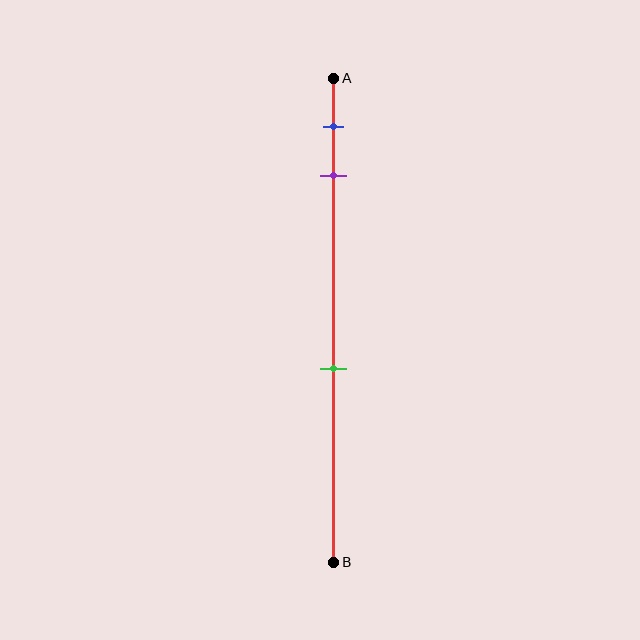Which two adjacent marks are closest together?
The blue and purple marks are the closest adjacent pair.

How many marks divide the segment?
There are 3 marks dividing the segment.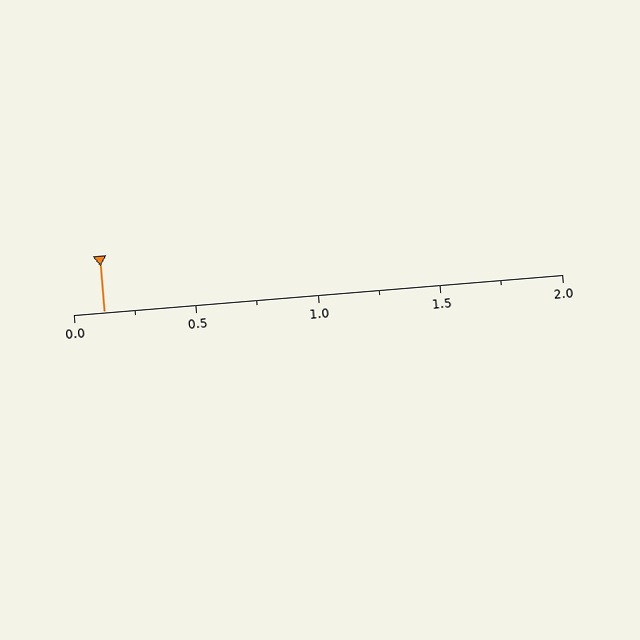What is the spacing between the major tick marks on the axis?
The major ticks are spaced 0.5 apart.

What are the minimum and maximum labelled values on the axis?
The axis runs from 0.0 to 2.0.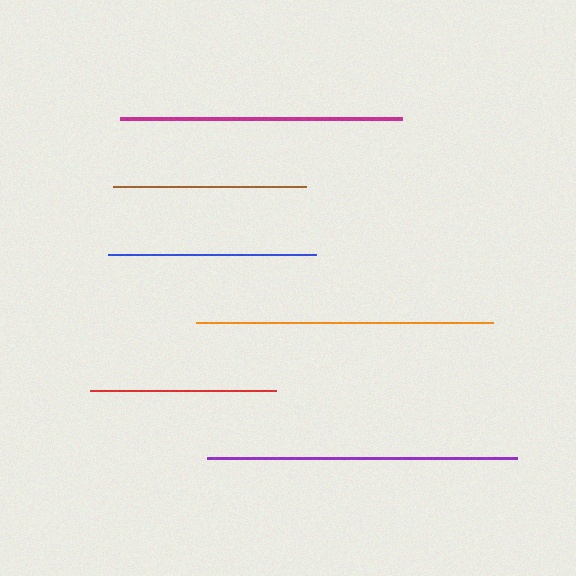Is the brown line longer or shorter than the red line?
The brown line is longer than the red line.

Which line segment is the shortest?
The red line is the shortest at approximately 186 pixels.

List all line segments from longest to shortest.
From longest to shortest: purple, orange, magenta, blue, brown, red.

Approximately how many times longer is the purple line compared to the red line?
The purple line is approximately 1.7 times the length of the red line.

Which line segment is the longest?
The purple line is the longest at approximately 310 pixels.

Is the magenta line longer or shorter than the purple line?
The purple line is longer than the magenta line.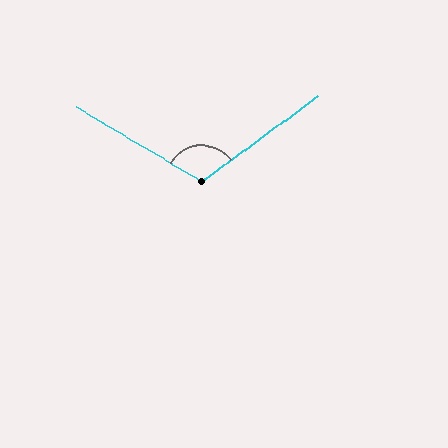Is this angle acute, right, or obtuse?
It is obtuse.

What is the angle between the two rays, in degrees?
Approximately 113 degrees.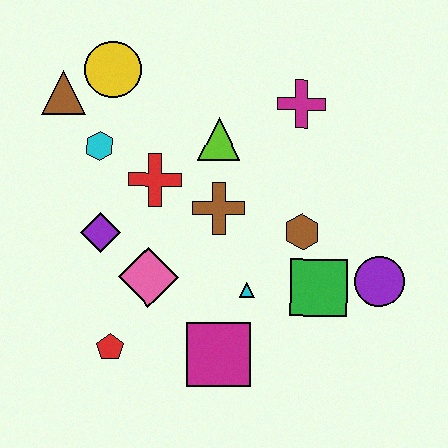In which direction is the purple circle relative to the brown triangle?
The purple circle is to the right of the brown triangle.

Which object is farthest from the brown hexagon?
The brown triangle is farthest from the brown hexagon.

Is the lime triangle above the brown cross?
Yes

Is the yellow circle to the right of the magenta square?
No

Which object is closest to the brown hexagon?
The green square is closest to the brown hexagon.